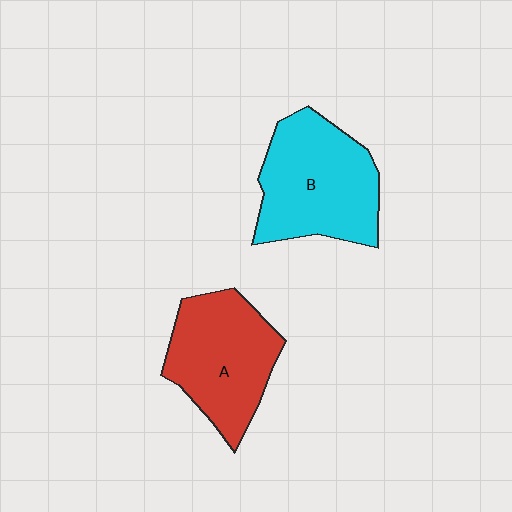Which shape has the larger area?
Shape B (cyan).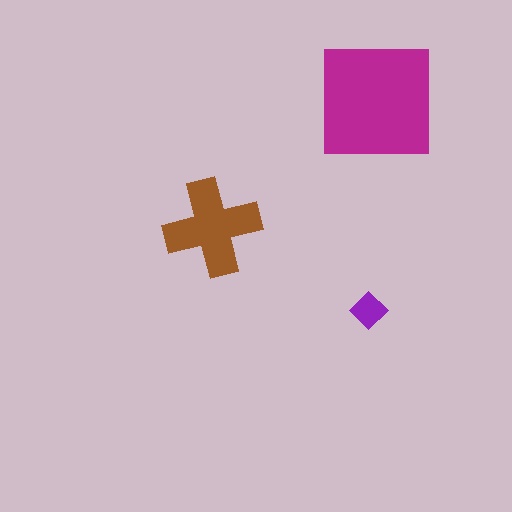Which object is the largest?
The magenta square.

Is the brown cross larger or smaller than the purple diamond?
Larger.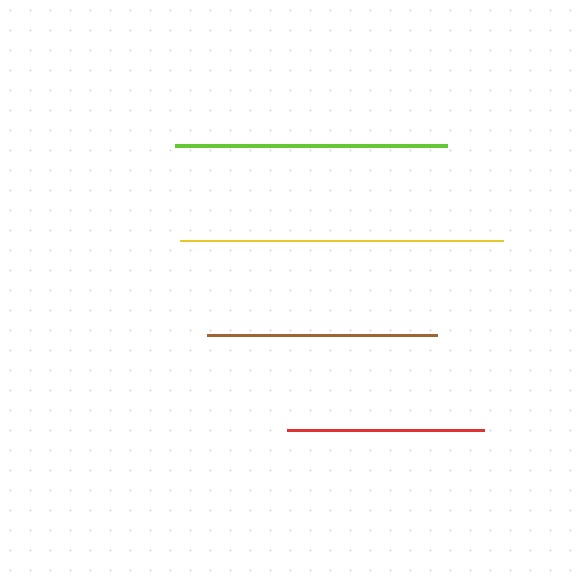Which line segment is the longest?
The yellow line is the longest at approximately 323 pixels.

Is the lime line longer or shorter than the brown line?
The lime line is longer than the brown line.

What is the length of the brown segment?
The brown segment is approximately 231 pixels long.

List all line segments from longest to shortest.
From longest to shortest: yellow, lime, brown, red.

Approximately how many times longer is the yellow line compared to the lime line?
The yellow line is approximately 1.2 times the length of the lime line.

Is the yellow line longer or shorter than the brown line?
The yellow line is longer than the brown line.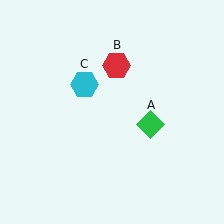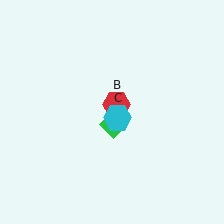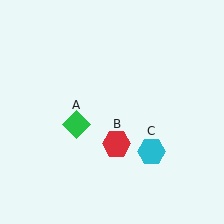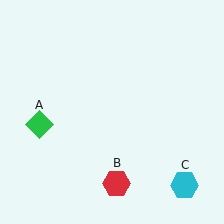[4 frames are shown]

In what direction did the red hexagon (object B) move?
The red hexagon (object B) moved down.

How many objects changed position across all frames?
3 objects changed position: green diamond (object A), red hexagon (object B), cyan hexagon (object C).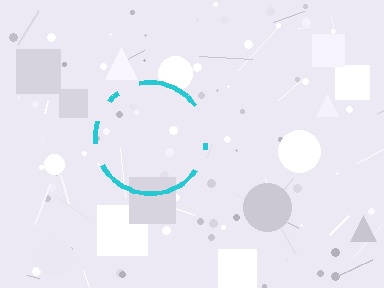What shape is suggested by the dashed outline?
The dashed outline suggests a circle.